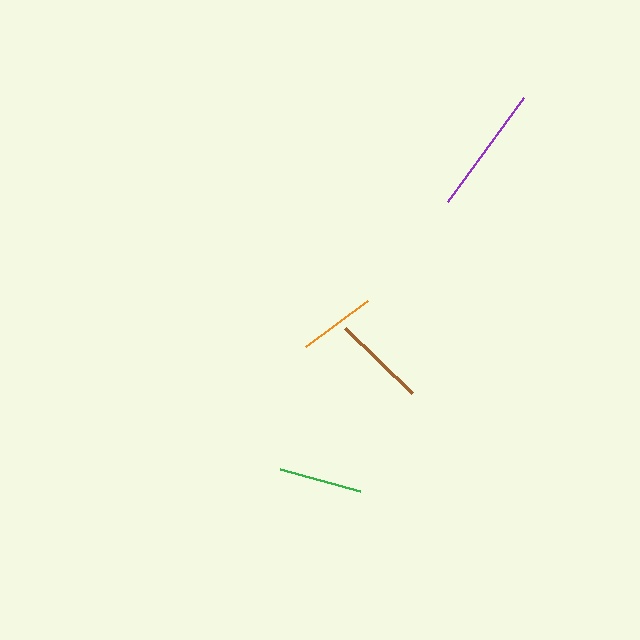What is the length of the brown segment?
The brown segment is approximately 93 pixels long.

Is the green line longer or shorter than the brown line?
The brown line is longer than the green line.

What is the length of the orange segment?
The orange segment is approximately 77 pixels long.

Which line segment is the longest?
The purple line is the longest at approximately 129 pixels.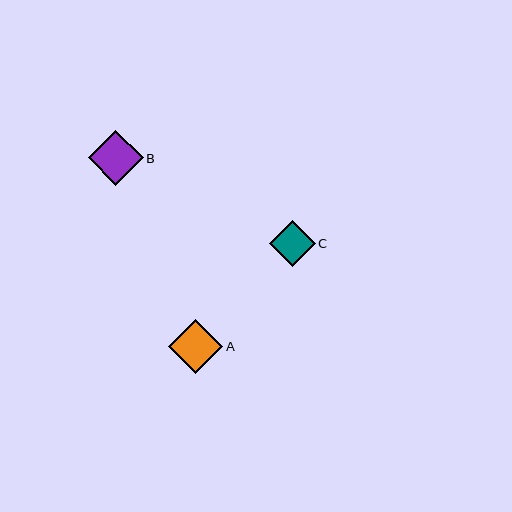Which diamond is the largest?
Diamond B is the largest with a size of approximately 55 pixels.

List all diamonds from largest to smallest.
From largest to smallest: B, A, C.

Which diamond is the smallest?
Diamond C is the smallest with a size of approximately 45 pixels.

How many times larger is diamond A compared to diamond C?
Diamond A is approximately 1.2 times the size of diamond C.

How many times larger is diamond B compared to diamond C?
Diamond B is approximately 1.2 times the size of diamond C.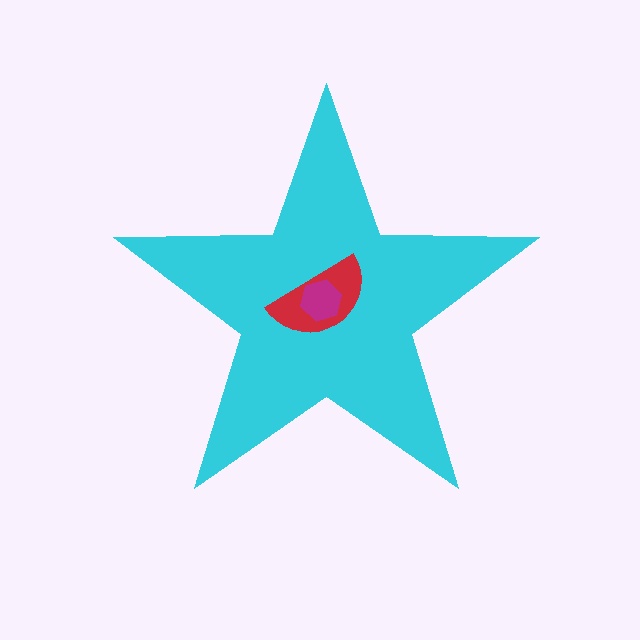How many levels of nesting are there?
3.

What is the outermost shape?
The cyan star.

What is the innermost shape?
The magenta hexagon.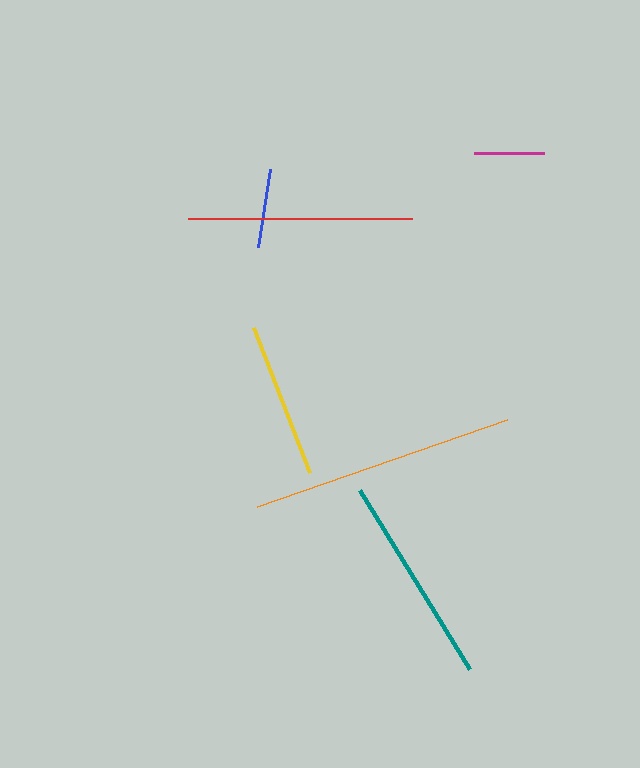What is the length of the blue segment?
The blue segment is approximately 79 pixels long.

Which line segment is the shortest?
The magenta line is the shortest at approximately 70 pixels.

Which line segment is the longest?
The orange line is the longest at approximately 265 pixels.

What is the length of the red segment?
The red segment is approximately 224 pixels long.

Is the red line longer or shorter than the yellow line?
The red line is longer than the yellow line.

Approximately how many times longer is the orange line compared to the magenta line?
The orange line is approximately 3.8 times the length of the magenta line.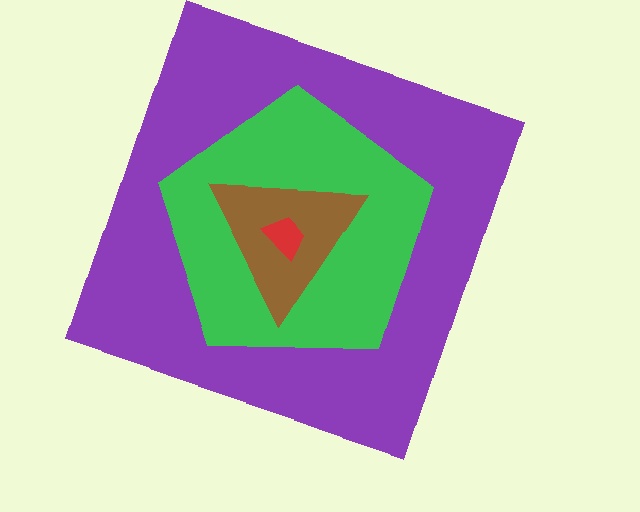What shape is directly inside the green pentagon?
The brown triangle.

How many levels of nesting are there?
4.